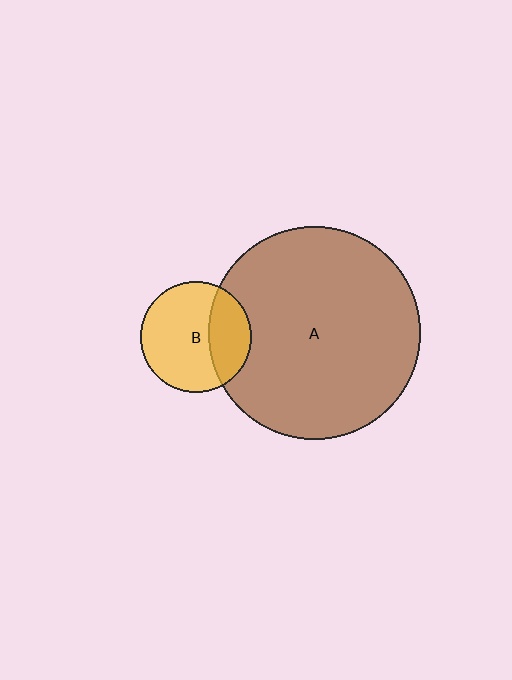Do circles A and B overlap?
Yes.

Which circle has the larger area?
Circle A (brown).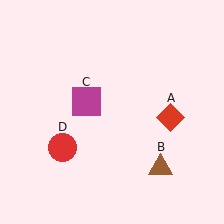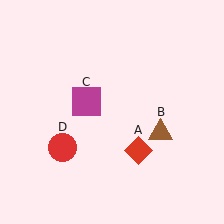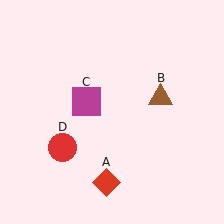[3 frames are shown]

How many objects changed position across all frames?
2 objects changed position: red diamond (object A), brown triangle (object B).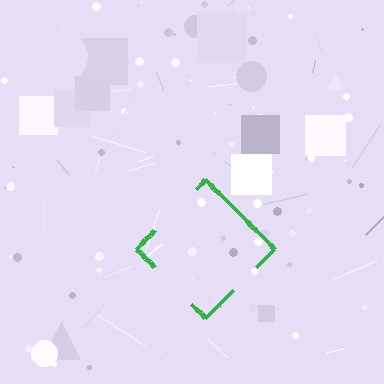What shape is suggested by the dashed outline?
The dashed outline suggests a diamond.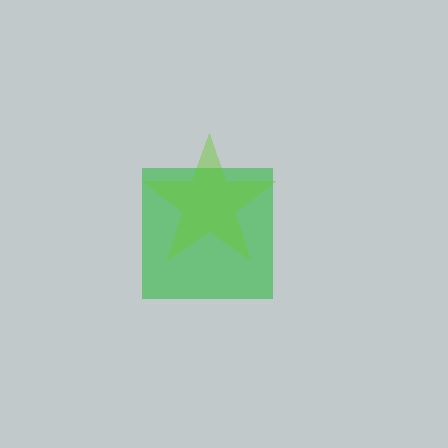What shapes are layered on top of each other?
The layered shapes are: a green square, a lime star.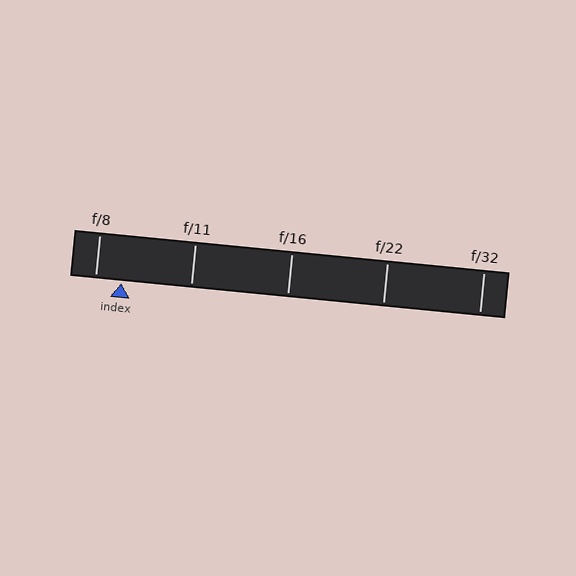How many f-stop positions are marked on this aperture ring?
There are 5 f-stop positions marked.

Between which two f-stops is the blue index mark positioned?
The index mark is between f/8 and f/11.